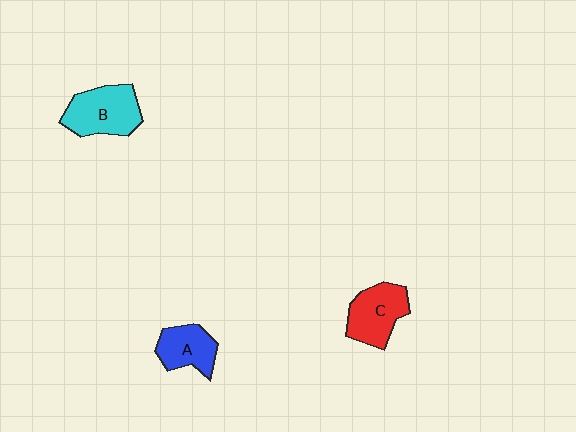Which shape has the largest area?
Shape B (cyan).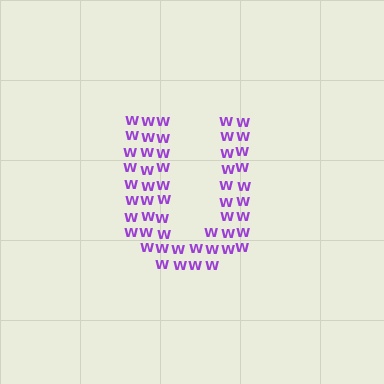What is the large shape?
The large shape is the letter U.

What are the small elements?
The small elements are letter W's.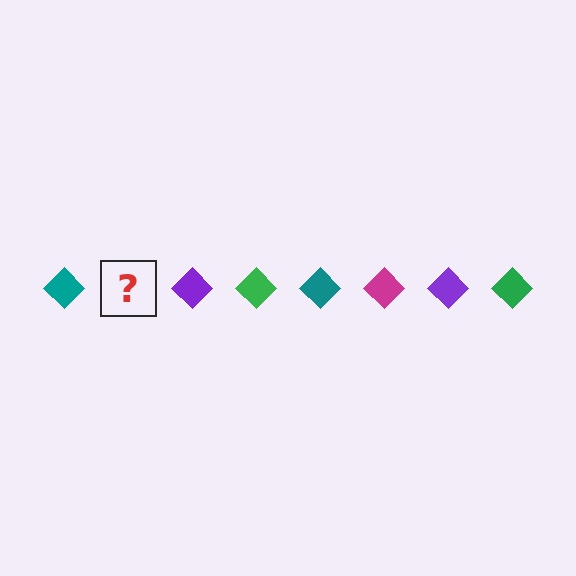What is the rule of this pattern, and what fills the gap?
The rule is that the pattern cycles through teal, magenta, purple, green diamonds. The gap should be filled with a magenta diamond.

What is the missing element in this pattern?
The missing element is a magenta diamond.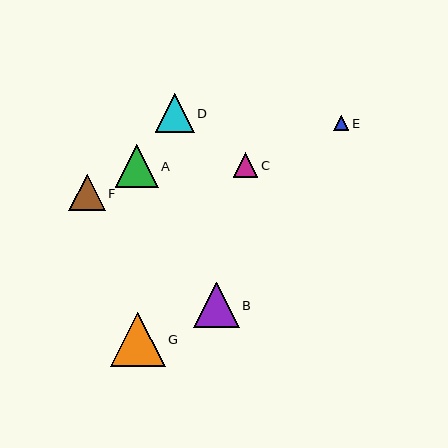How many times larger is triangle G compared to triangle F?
Triangle G is approximately 1.5 times the size of triangle F.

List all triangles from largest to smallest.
From largest to smallest: G, B, A, D, F, C, E.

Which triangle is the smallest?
Triangle E is the smallest with a size of approximately 15 pixels.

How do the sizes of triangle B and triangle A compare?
Triangle B and triangle A are approximately the same size.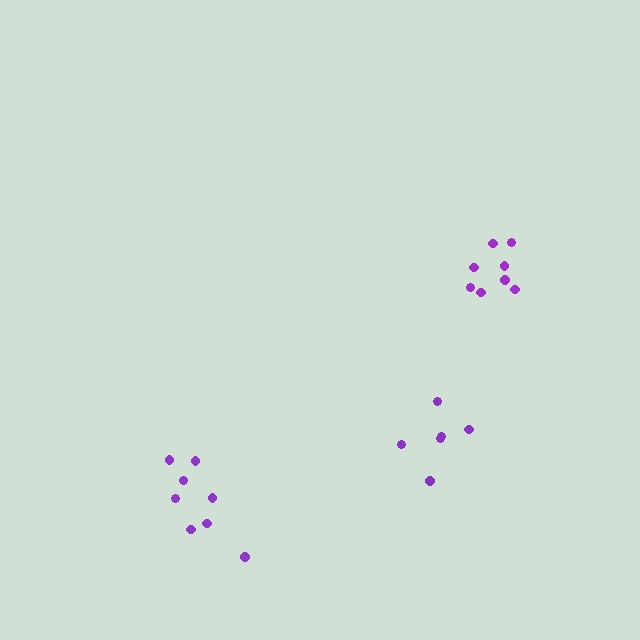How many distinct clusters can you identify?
There are 3 distinct clusters.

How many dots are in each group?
Group 1: 6 dots, Group 2: 8 dots, Group 3: 8 dots (22 total).